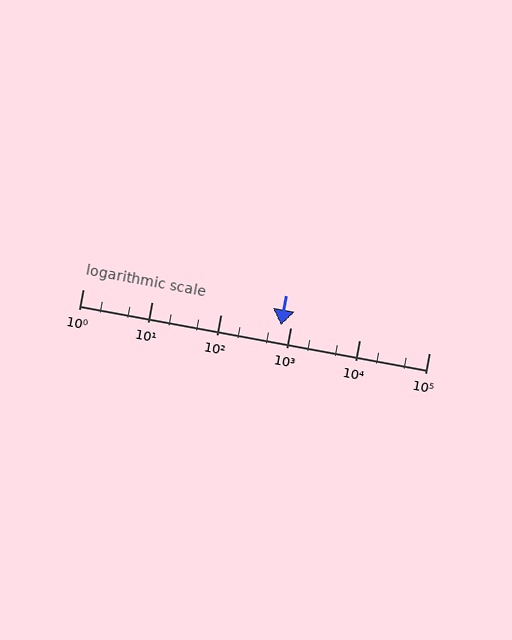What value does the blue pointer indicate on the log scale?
The pointer indicates approximately 730.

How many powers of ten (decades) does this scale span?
The scale spans 5 decades, from 1 to 100000.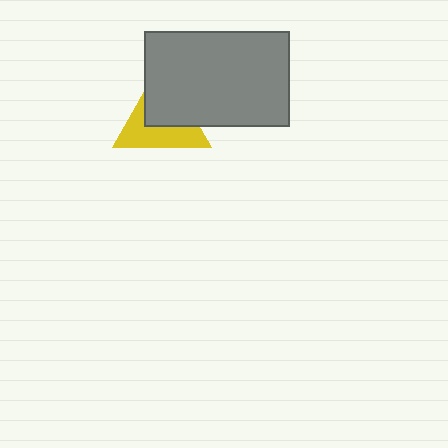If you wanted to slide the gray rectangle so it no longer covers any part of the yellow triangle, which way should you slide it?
Slide it toward the upper-right — that is the most direct way to separate the two shapes.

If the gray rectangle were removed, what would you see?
You would see the complete yellow triangle.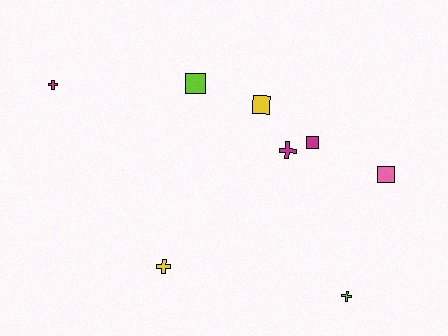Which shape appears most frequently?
Cross, with 4 objects.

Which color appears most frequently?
Magenta, with 3 objects.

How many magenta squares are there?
There is 1 magenta square.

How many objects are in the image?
There are 8 objects.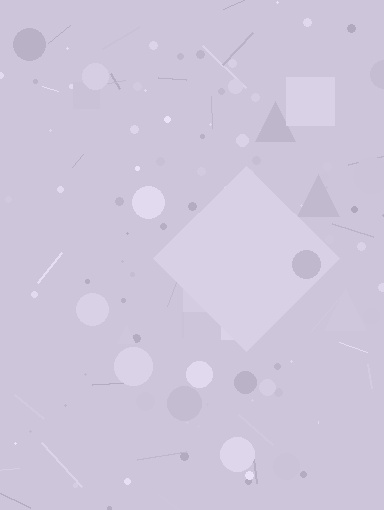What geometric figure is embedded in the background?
A diamond is embedded in the background.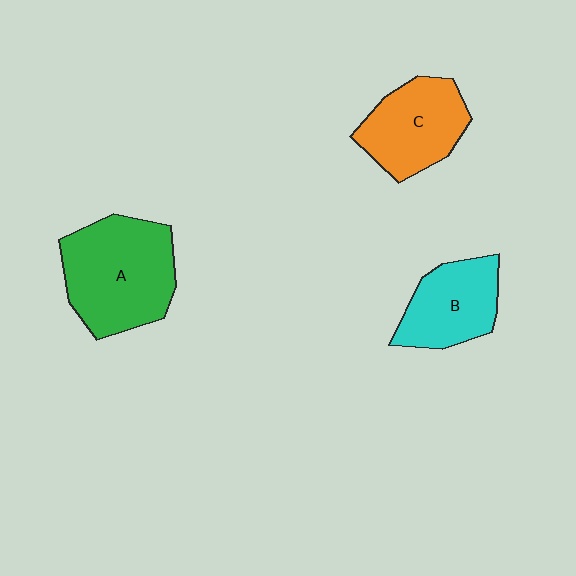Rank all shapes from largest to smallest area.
From largest to smallest: A (green), C (orange), B (cyan).